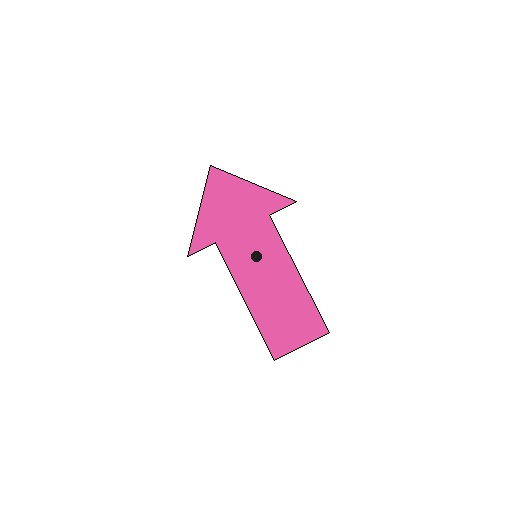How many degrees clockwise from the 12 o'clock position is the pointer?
Approximately 333 degrees.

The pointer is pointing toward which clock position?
Roughly 11 o'clock.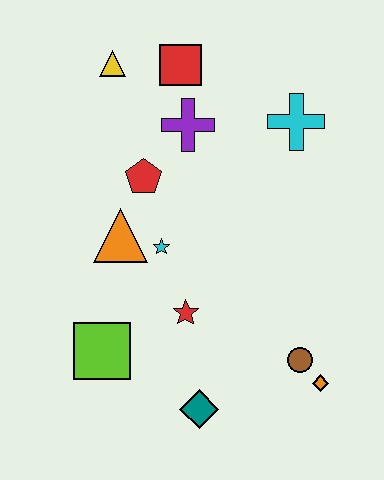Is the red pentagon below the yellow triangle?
Yes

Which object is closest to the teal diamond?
The red star is closest to the teal diamond.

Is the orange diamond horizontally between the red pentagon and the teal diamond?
No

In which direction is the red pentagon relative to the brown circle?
The red pentagon is above the brown circle.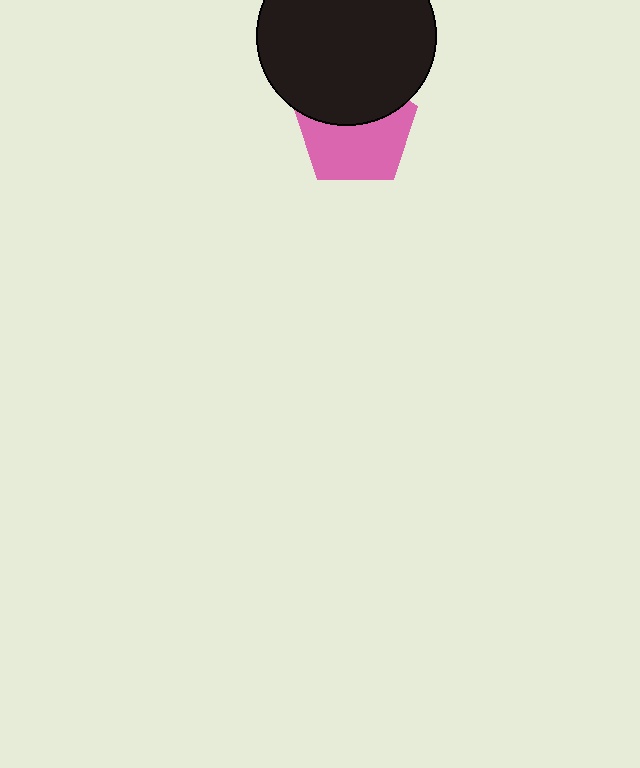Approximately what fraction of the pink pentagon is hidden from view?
Roughly 42% of the pink pentagon is hidden behind the black circle.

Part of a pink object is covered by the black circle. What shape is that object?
It is a pentagon.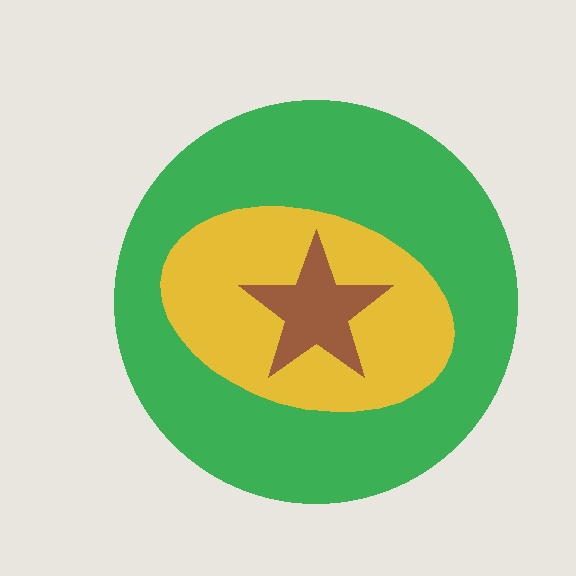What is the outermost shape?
The green circle.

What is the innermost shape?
The brown star.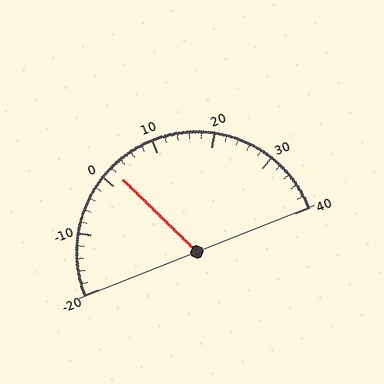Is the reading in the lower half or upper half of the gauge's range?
The reading is in the lower half of the range (-20 to 40).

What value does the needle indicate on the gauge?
The needle indicates approximately 2.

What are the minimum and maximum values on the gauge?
The gauge ranges from -20 to 40.